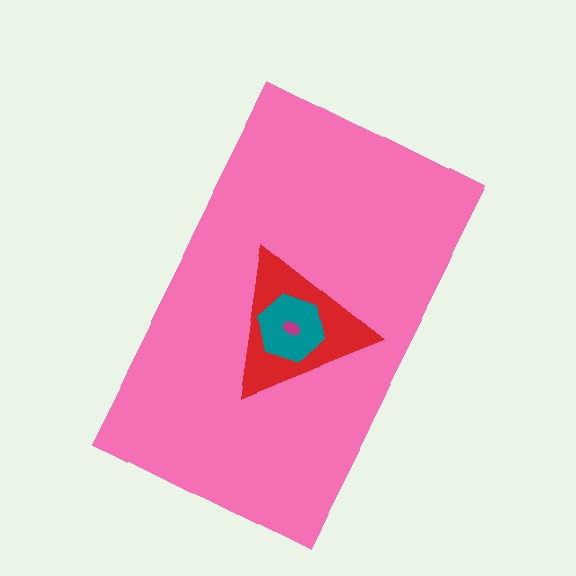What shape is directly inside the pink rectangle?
The red triangle.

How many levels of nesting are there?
4.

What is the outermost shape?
The pink rectangle.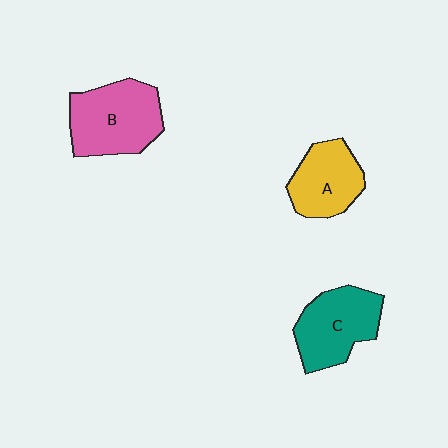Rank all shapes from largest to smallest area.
From largest to smallest: B (pink), C (teal), A (yellow).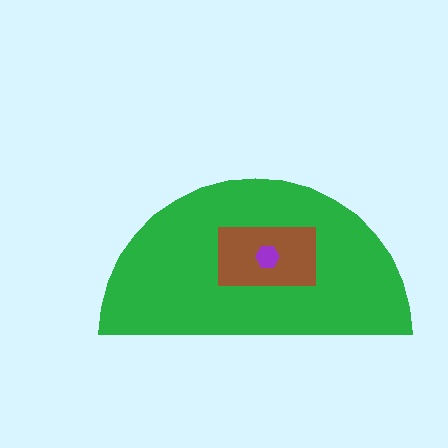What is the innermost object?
The purple hexagon.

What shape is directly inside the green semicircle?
The brown rectangle.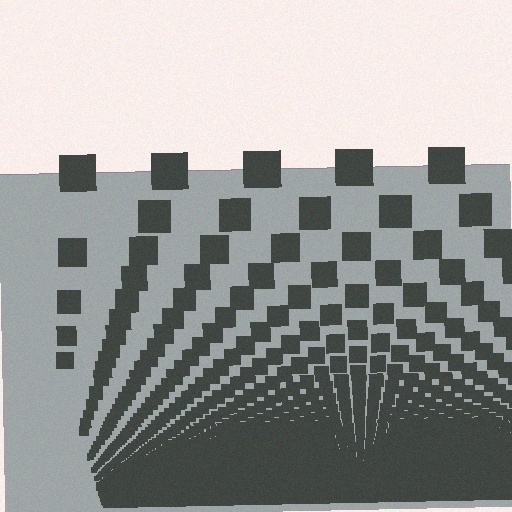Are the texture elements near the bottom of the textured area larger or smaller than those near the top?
Smaller. The gradient is inverted — elements near the bottom are smaller and denser.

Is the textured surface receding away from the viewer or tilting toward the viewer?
The surface appears to tilt toward the viewer. Texture elements get larger and sparser toward the top.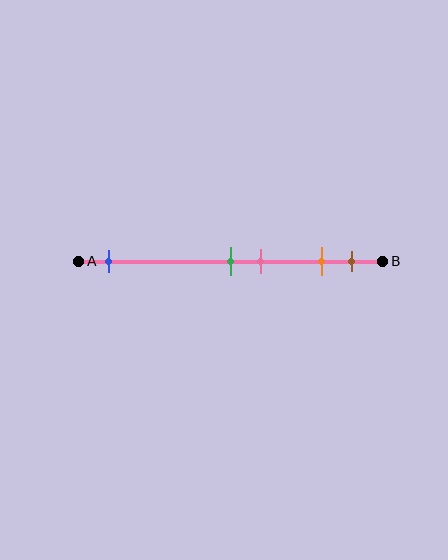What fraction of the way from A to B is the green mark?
The green mark is approximately 50% (0.5) of the way from A to B.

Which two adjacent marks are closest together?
The green and pink marks are the closest adjacent pair.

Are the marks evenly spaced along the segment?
No, the marks are not evenly spaced.